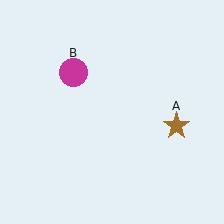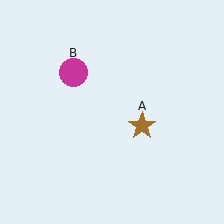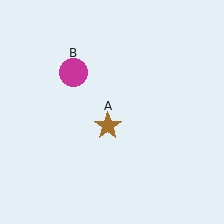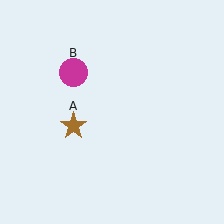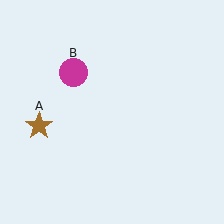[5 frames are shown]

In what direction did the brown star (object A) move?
The brown star (object A) moved left.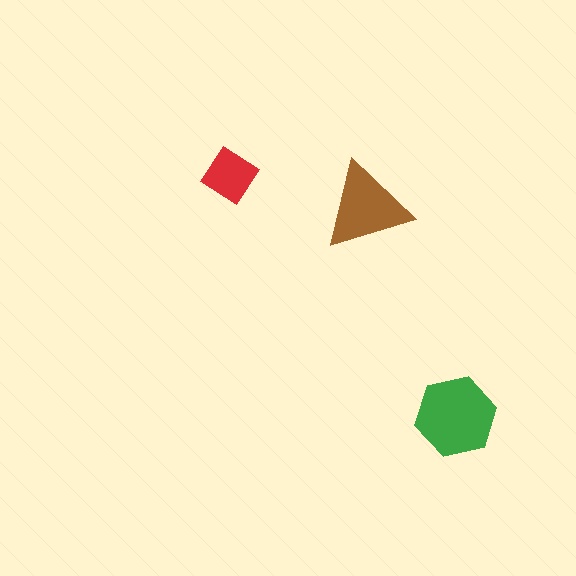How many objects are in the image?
There are 3 objects in the image.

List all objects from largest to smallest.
The green hexagon, the brown triangle, the red diamond.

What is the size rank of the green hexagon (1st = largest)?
1st.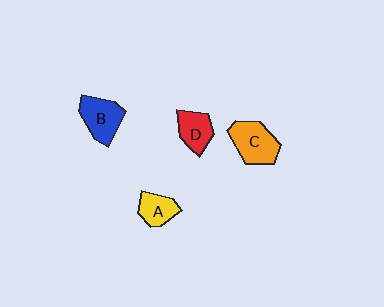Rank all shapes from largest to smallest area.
From largest to smallest: C (orange), B (blue), D (red), A (yellow).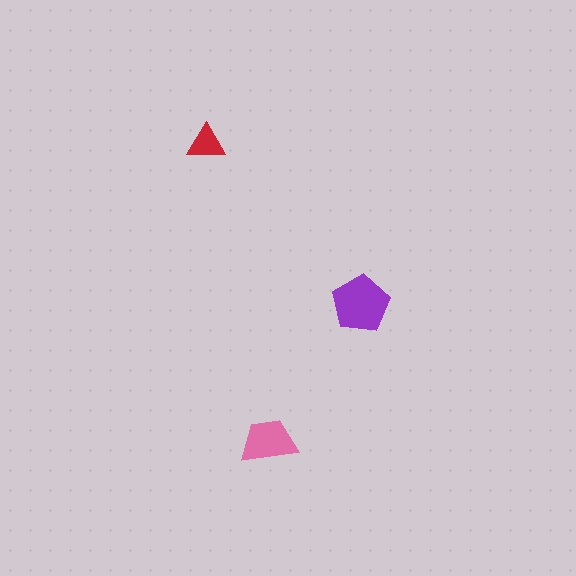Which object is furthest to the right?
The purple pentagon is rightmost.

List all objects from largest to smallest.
The purple pentagon, the pink trapezoid, the red triangle.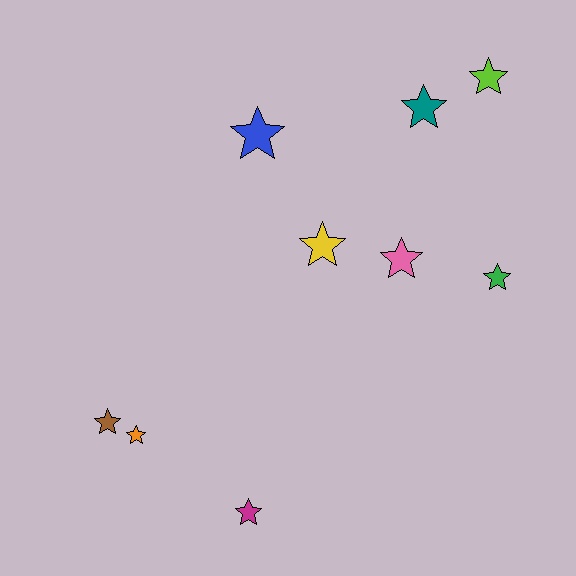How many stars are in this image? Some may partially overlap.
There are 9 stars.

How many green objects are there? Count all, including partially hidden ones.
There is 1 green object.